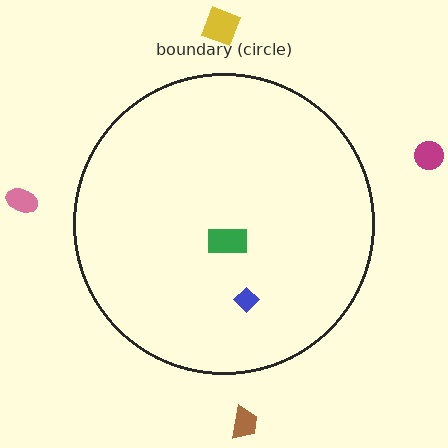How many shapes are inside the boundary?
2 inside, 4 outside.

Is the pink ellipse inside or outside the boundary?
Outside.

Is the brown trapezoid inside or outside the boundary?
Outside.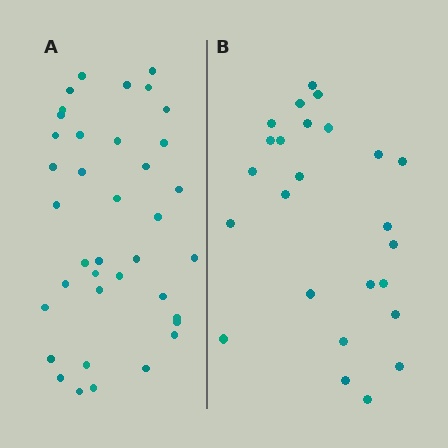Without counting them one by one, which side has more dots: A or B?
Region A (the left region) has more dots.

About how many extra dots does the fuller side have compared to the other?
Region A has approximately 15 more dots than region B.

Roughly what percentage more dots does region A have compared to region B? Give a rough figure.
About 50% more.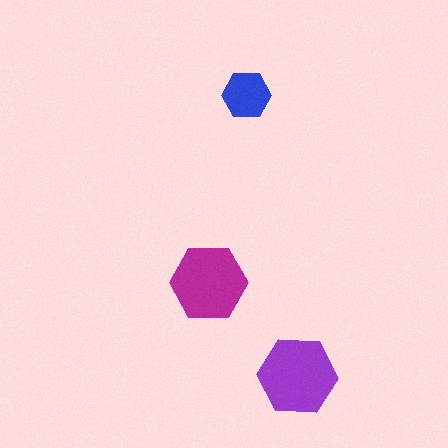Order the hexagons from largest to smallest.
the purple one, the magenta one, the blue one.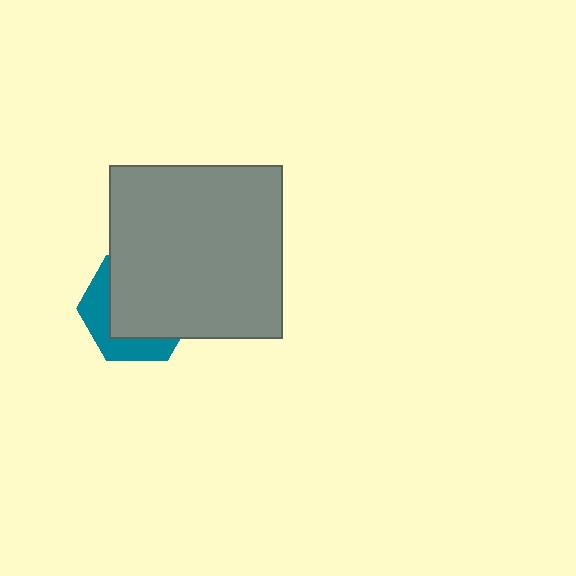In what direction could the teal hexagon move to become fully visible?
The teal hexagon could move toward the lower-left. That would shift it out from behind the gray square entirely.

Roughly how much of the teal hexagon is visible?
A small part of it is visible (roughly 35%).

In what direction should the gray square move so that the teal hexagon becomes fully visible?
The gray square should move toward the upper-right. That is the shortest direction to clear the overlap and leave the teal hexagon fully visible.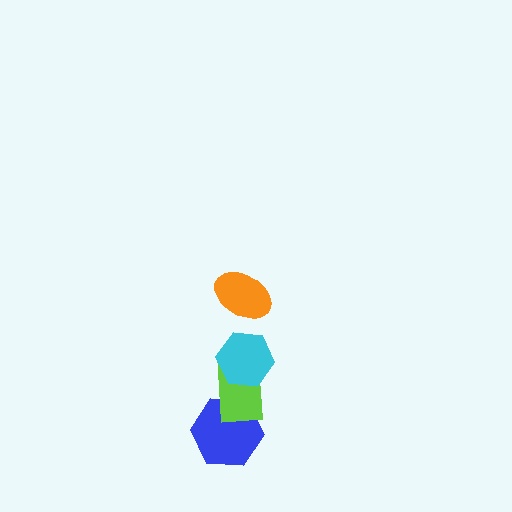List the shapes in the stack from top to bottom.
From top to bottom: the orange ellipse, the cyan hexagon, the lime rectangle, the blue hexagon.